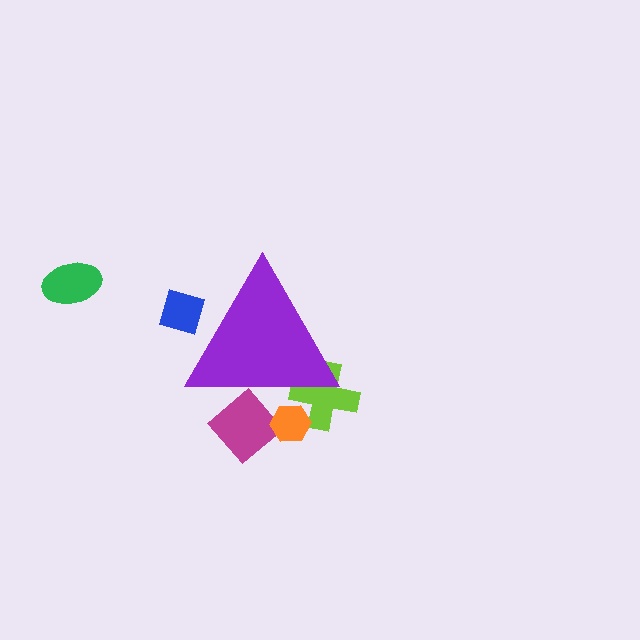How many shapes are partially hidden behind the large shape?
4 shapes are partially hidden.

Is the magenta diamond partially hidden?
Yes, the magenta diamond is partially hidden behind the purple triangle.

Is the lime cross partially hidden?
Yes, the lime cross is partially hidden behind the purple triangle.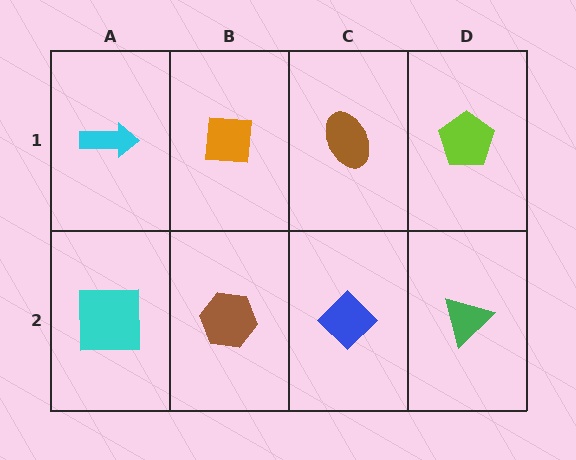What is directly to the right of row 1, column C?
A lime pentagon.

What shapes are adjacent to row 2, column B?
An orange square (row 1, column B), a cyan square (row 2, column A), a blue diamond (row 2, column C).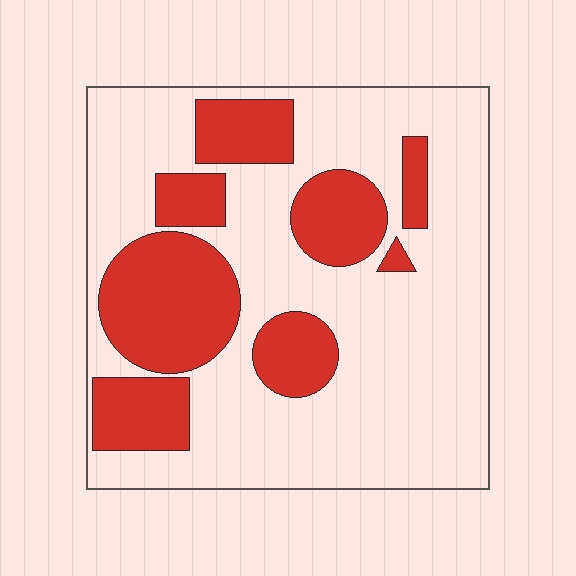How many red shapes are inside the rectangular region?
8.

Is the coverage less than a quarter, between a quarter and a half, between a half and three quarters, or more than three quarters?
Between a quarter and a half.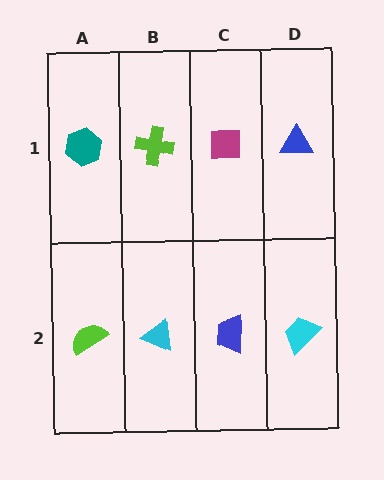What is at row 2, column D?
A cyan trapezoid.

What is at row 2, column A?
A lime semicircle.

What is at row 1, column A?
A teal hexagon.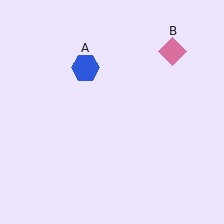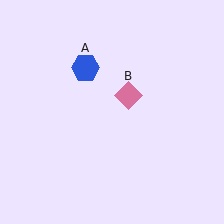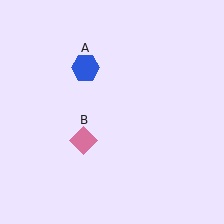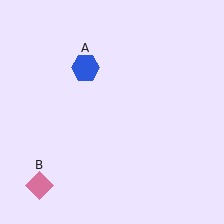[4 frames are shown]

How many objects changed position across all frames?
1 object changed position: pink diamond (object B).